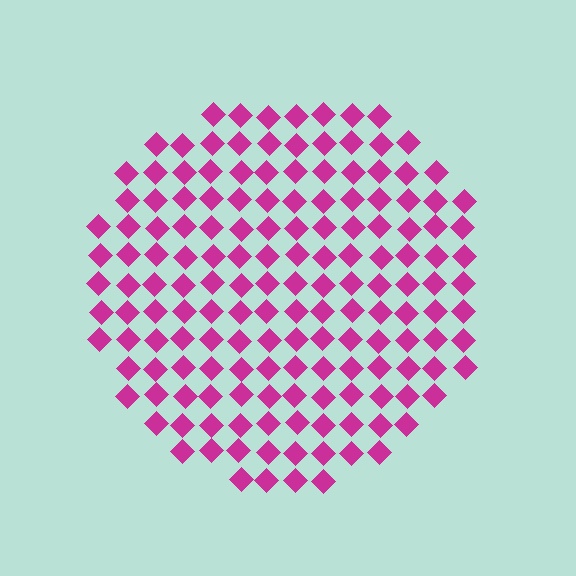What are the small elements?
The small elements are diamonds.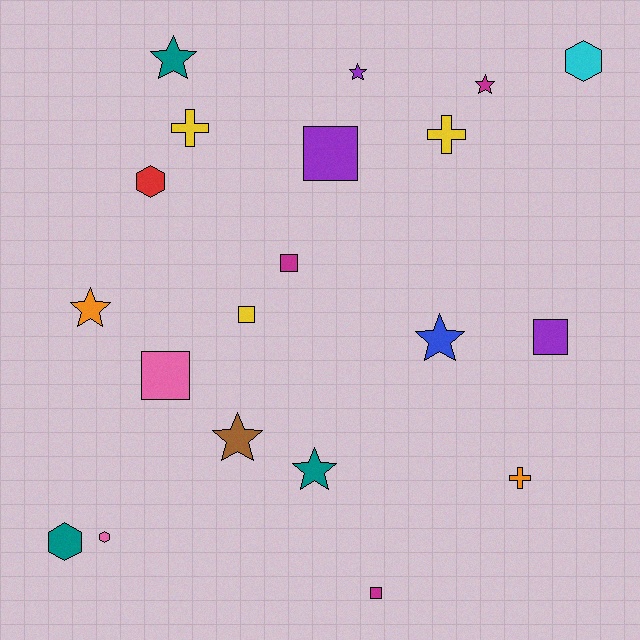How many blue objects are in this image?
There is 1 blue object.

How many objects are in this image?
There are 20 objects.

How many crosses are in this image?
There are 3 crosses.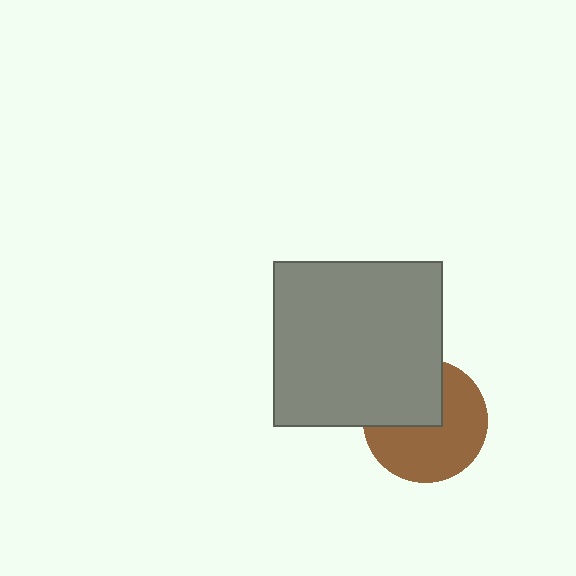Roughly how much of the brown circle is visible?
About half of it is visible (roughly 62%).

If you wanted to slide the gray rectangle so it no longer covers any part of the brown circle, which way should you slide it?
Slide it toward the upper-left — that is the most direct way to separate the two shapes.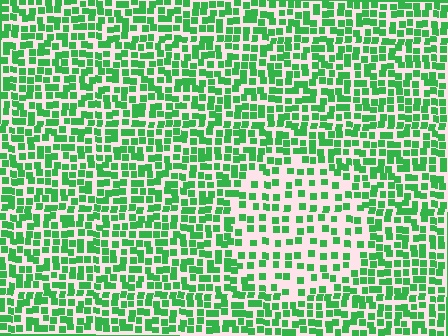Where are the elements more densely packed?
The elements are more densely packed outside the circle boundary.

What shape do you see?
I see a circle.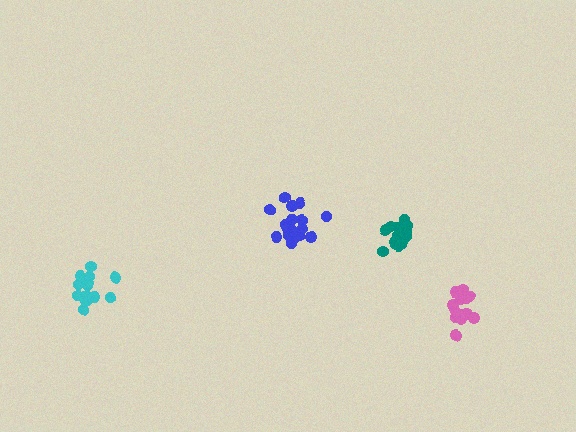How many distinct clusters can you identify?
There are 4 distinct clusters.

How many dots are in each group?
Group 1: 14 dots, Group 2: 18 dots, Group 3: 16 dots, Group 4: 18 dots (66 total).